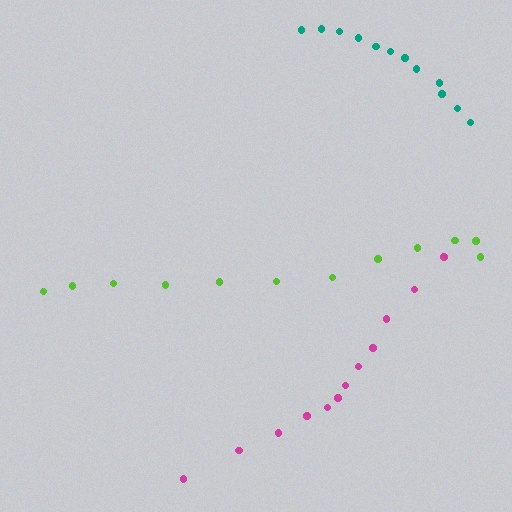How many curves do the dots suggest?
There are 3 distinct paths.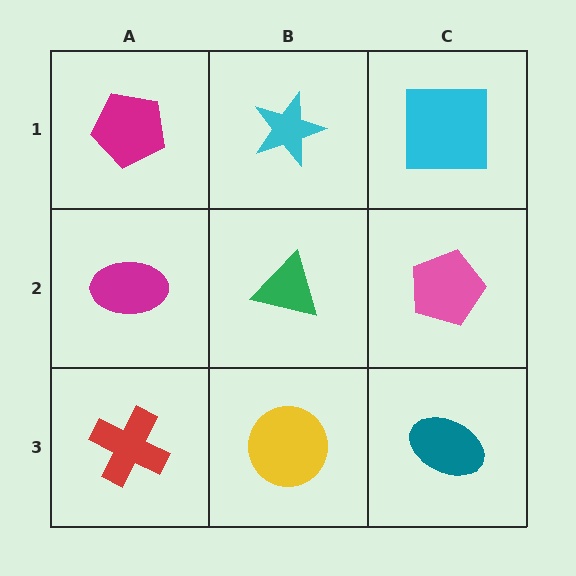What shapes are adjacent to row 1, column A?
A magenta ellipse (row 2, column A), a cyan star (row 1, column B).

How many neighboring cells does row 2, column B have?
4.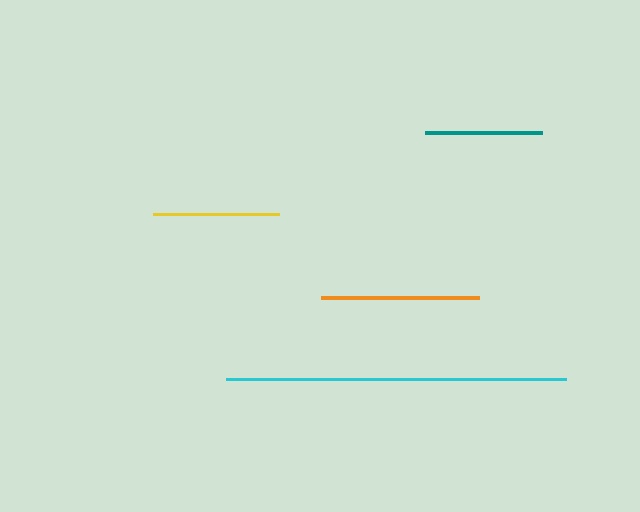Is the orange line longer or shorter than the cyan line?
The cyan line is longer than the orange line.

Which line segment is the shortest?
The teal line is the shortest at approximately 117 pixels.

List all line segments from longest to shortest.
From longest to shortest: cyan, orange, yellow, teal.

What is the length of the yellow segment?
The yellow segment is approximately 126 pixels long.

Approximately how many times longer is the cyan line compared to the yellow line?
The cyan line is approximately 2.7 times the length of the yellow line.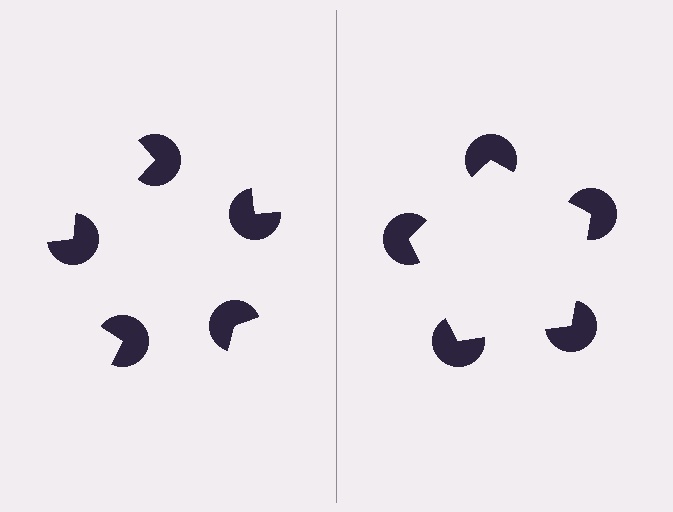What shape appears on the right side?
An illusory pentagon.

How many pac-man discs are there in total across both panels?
10 — 5 on each side.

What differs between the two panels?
The pac-man discs are positioned identically on both sides; only the wedge orientations differ. On the right they align to a pentagon; on the left they are misaligned.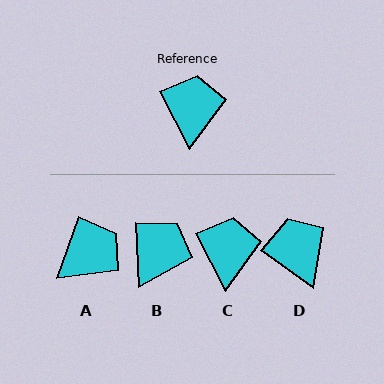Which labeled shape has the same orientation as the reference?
C.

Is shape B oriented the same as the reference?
No, it is off by about 25 degrees.